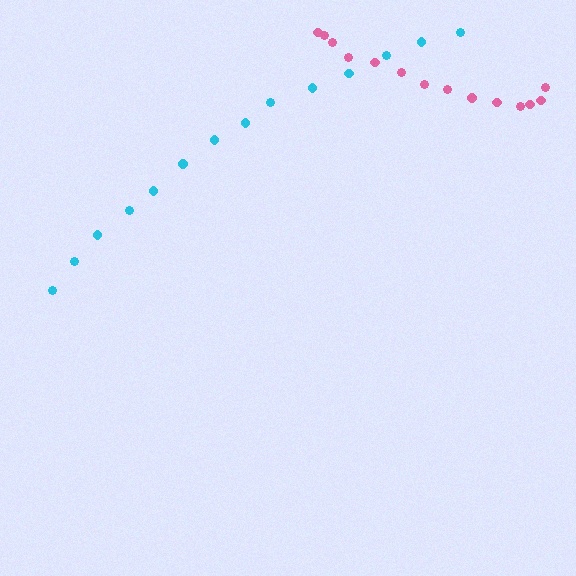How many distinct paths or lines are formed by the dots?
There are 2 distinct paths.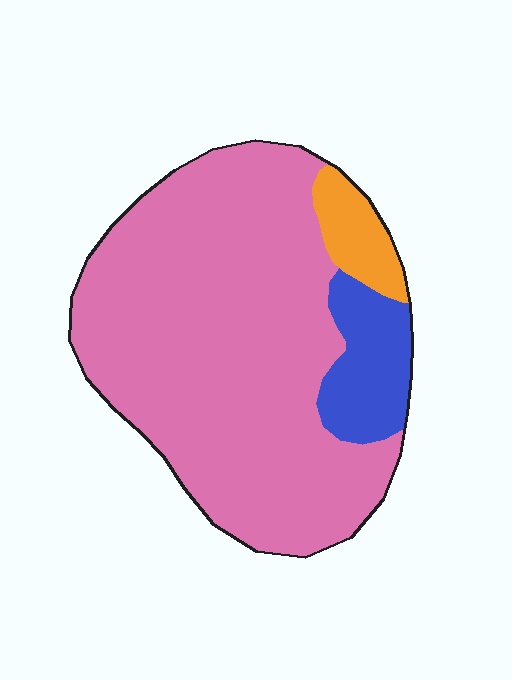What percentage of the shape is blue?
Blue takes up less than a sixth of the shape.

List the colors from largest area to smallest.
From largest to smallest: pink, blue, orange.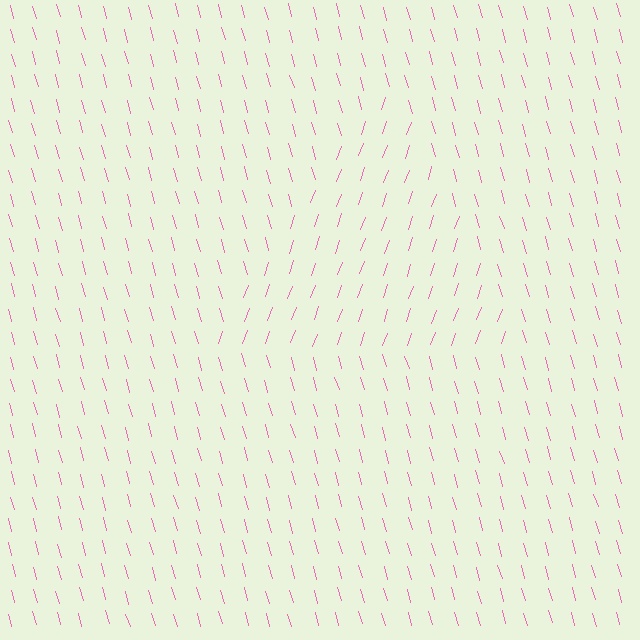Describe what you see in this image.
The image is filled with small pink line segments. A triangle region in the image has lines oriented differently from the surrounding lines, creating a visible texture boundary.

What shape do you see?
I see a triangle.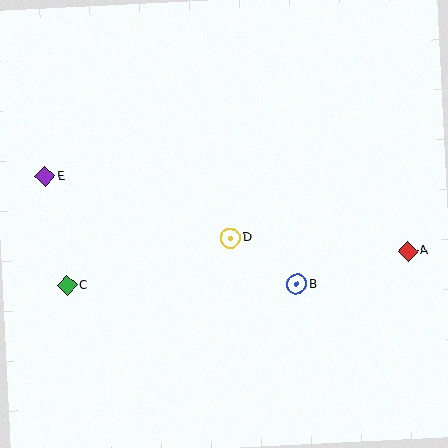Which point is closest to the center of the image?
Point D at (231, 238) is closest to the center.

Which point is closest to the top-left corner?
Point E is closest to the top-left corner.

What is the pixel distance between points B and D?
The distance between B and D is 81 pixels.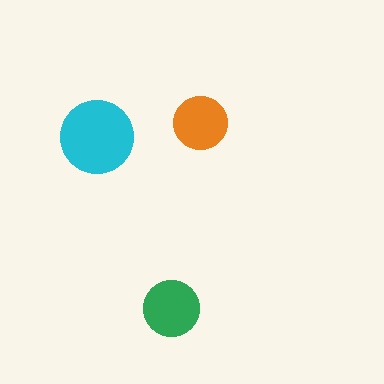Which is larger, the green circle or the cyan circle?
The cyan one.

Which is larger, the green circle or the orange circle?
The green one.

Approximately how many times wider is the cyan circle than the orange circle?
About 1.5 times wider.